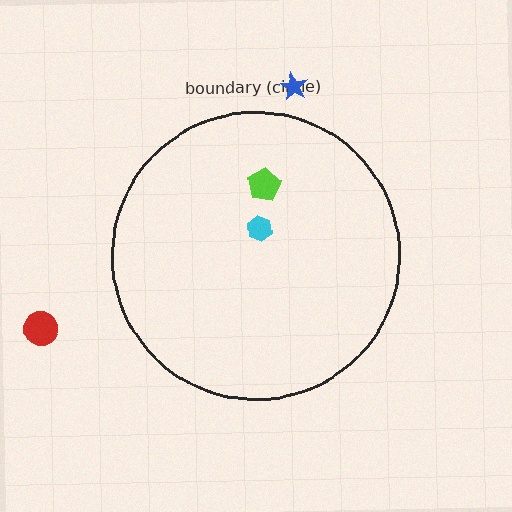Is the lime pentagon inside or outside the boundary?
Inside.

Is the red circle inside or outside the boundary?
Outside.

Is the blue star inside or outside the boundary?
Outside.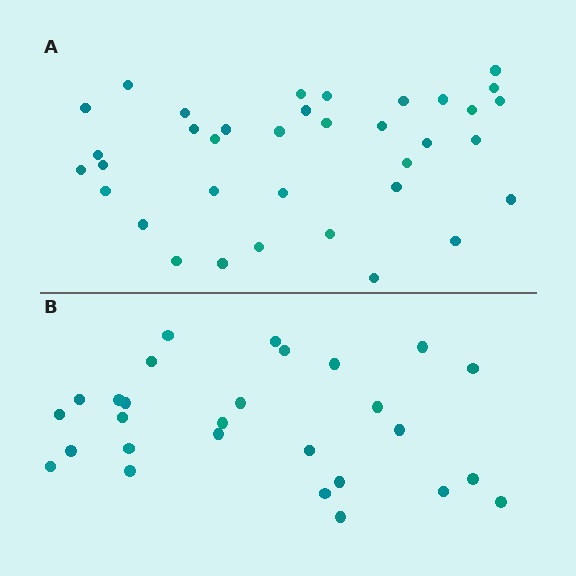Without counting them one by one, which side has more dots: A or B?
Region A (the top region) has more dots.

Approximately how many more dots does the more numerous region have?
Region A has roughly 8 or so more dots than region B.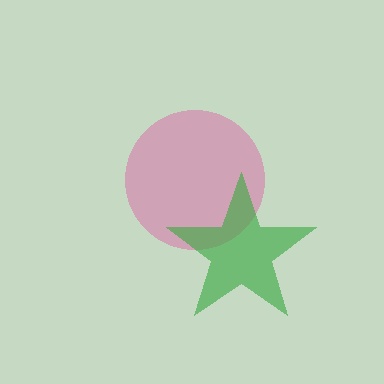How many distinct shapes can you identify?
There are 2 distinct shapes: a pink circle, a green star.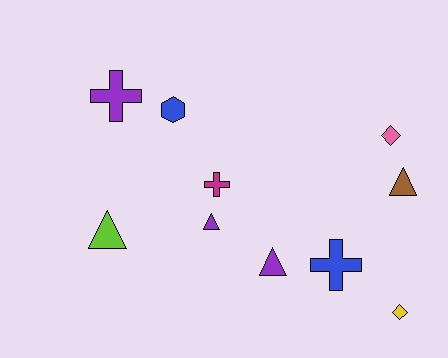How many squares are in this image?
There are no squares.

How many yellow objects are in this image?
There is 1 yellow object.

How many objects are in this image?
There are 10 objects.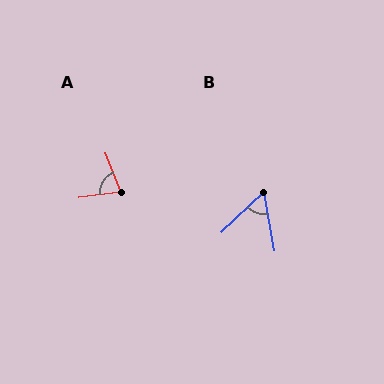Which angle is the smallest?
B, at approximately 57 degrees.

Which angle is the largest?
A, at approximately 75 degrees.